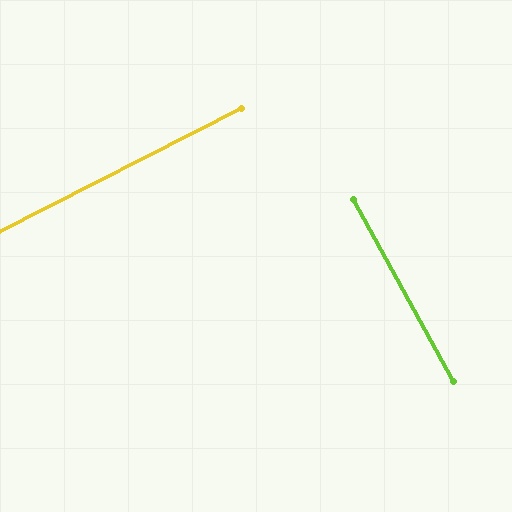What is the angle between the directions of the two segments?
Approximately 88 degrees.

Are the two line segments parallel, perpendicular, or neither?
Perpendicular — they meet at approximately 88°.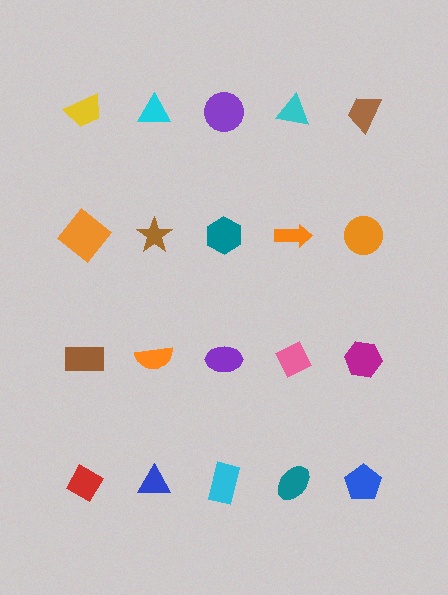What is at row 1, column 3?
A purple circle.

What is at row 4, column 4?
A teal ellipse.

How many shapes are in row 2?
5 shapes.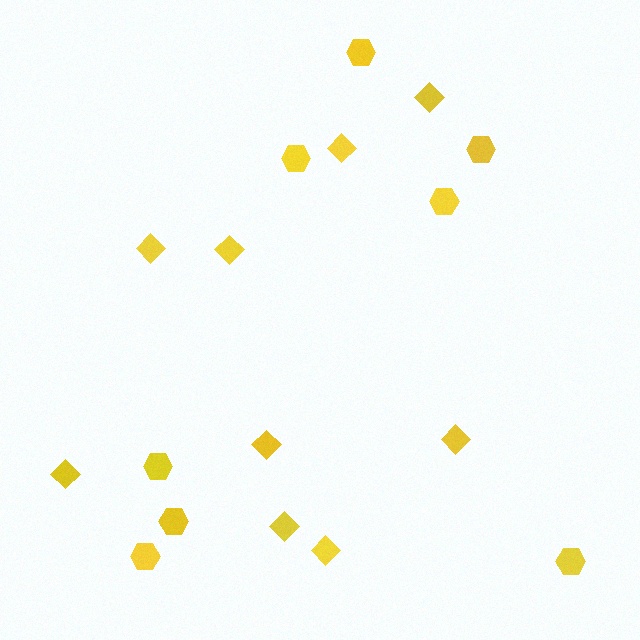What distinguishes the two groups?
There are 2 groups: one group of diamonds (9) and one group of hexagons (8).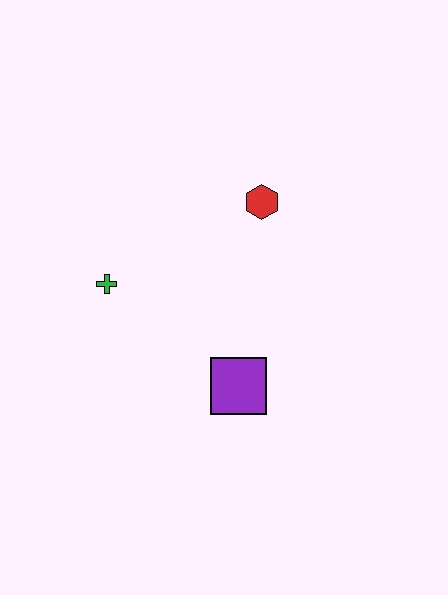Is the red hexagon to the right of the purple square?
Yes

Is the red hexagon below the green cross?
No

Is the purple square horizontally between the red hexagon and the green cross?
Yes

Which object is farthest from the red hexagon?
The purple square is farthest from the red hexagon.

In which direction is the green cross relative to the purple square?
The green cross is to the left of the purple square.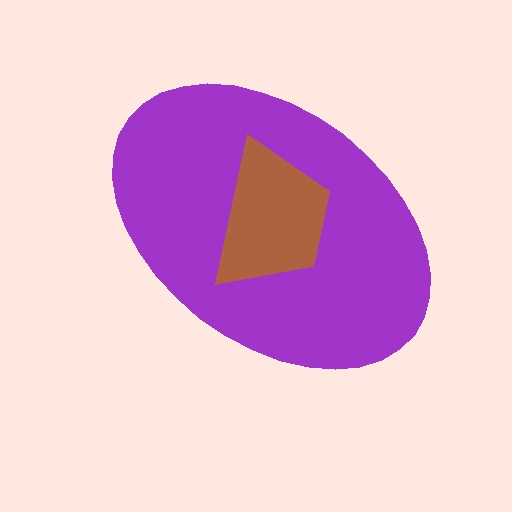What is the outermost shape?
The purple ellipse.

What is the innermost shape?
The brown trapezoid.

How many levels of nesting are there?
2.